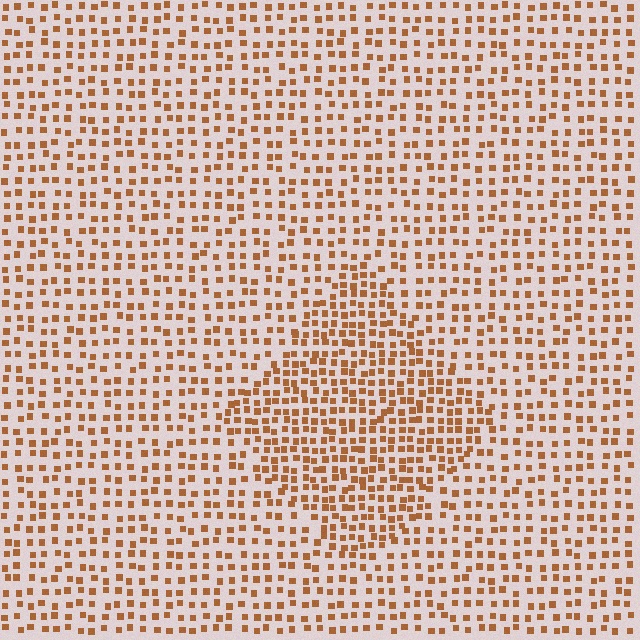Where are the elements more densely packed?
The elements are more densely packed inside the diamond boundary.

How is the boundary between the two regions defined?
The boundary is defined by a change in element density (approximately 1.7x ratio). All elements are the same color, size, and shape.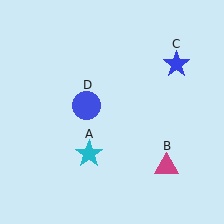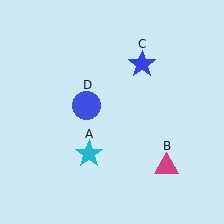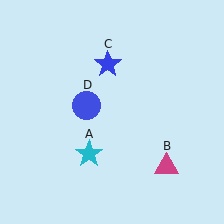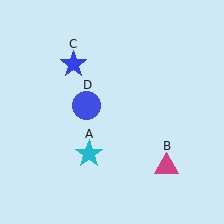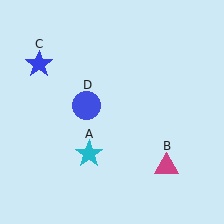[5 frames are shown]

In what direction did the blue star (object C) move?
The blue star (object C) moved left.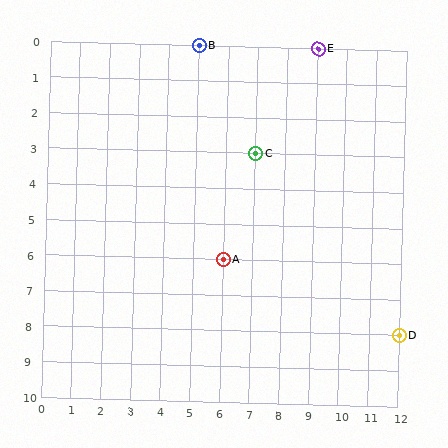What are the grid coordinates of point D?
Point D is at grid coordinates (12, 8).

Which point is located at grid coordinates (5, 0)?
Point B is at (5, 0).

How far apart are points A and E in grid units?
Points A and E are 3 columns and 6 rows apart (about 6.7 grid units diagonally).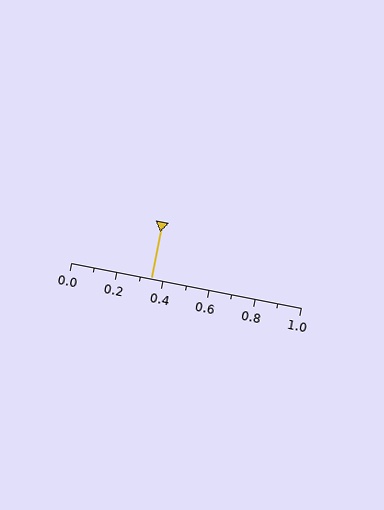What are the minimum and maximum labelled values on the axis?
The axis runs from 0.0 to 1.0.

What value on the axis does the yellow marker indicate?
The marker indicates approximately 0.35.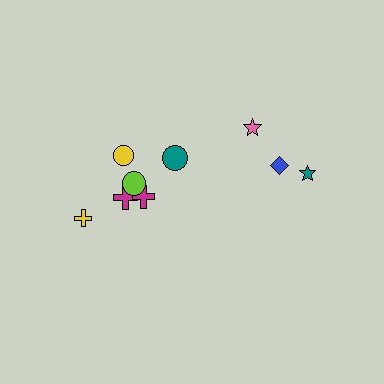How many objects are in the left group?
There are 6 objects.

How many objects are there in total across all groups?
There are 9 objects.